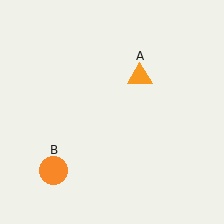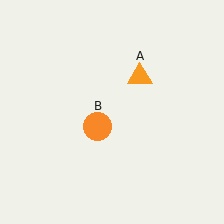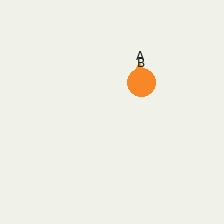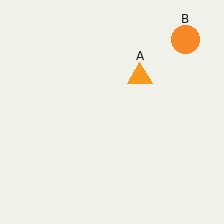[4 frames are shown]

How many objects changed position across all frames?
1 object changed position: orange circle (object B).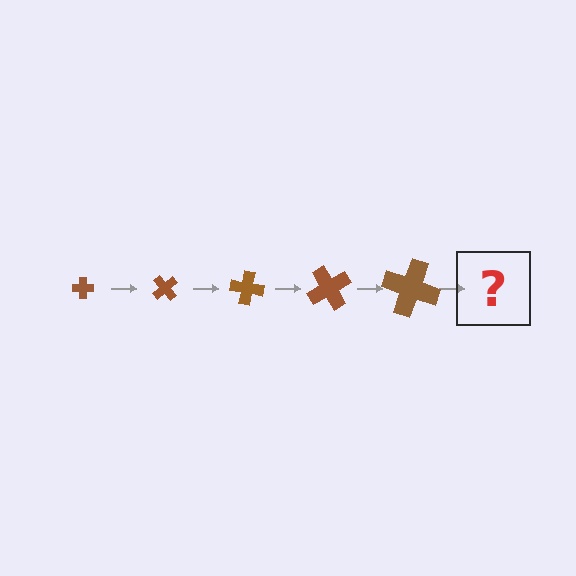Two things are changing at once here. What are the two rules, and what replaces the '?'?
The two rules are that the cross grows larger each step and it rotates 50 degrees each step. The '?' should be a cross, larger than the previous one and rotated 250 degrees from the start.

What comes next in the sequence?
The next element should be a cross, larger than the previous one and rotated 250 degrees from the start.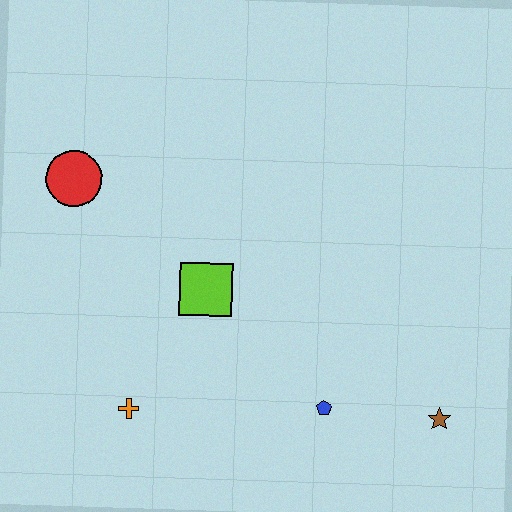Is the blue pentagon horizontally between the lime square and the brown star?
Yes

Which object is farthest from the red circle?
The brown star is farthest from the red circle.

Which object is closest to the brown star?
The blue pentagon is closest to the brown star.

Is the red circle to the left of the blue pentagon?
Yes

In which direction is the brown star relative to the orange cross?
The brown star is to the right of the orange cross.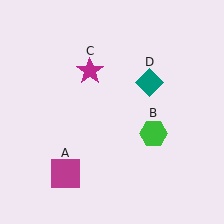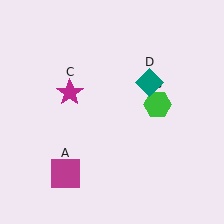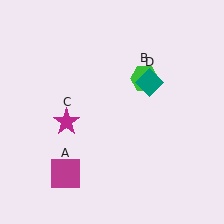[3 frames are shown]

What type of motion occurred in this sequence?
The green hexagon (object B), magenta star (object C) rotated counterclockwise around the center of the scene.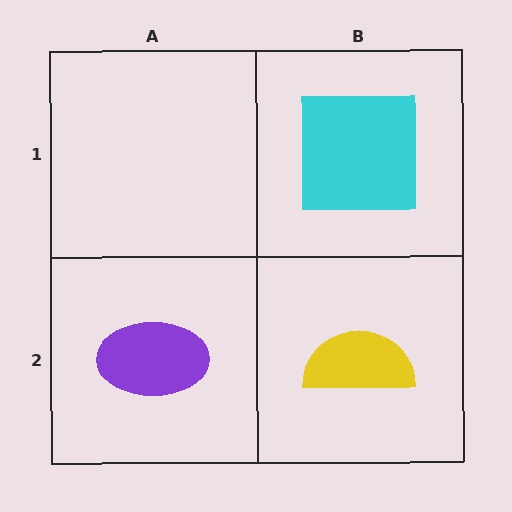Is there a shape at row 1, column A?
No, that cell is empty.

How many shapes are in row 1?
1 shape.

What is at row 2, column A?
A purple ellipse.